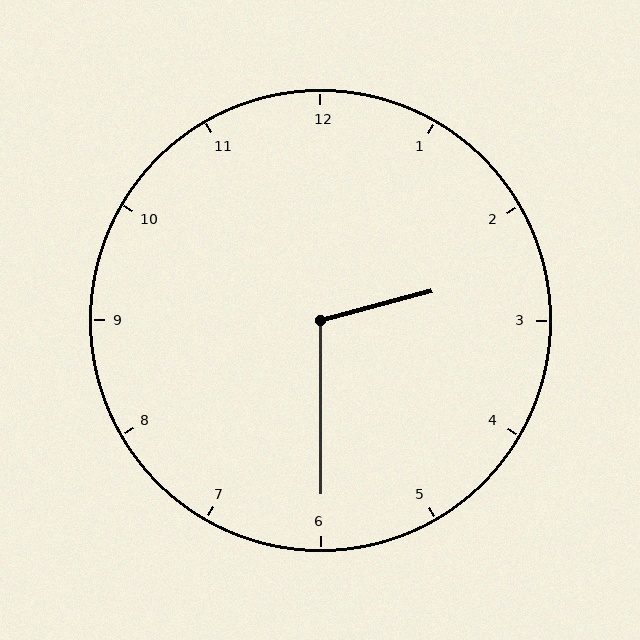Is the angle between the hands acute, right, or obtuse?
It is obtuse.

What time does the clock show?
2:30.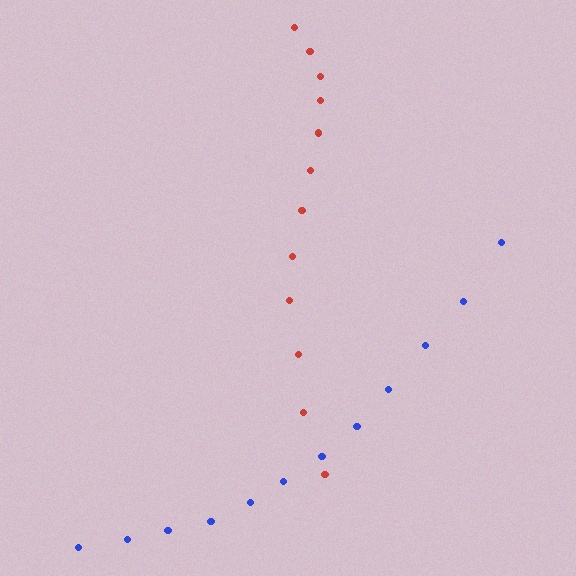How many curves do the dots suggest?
There are 2 distinct paths.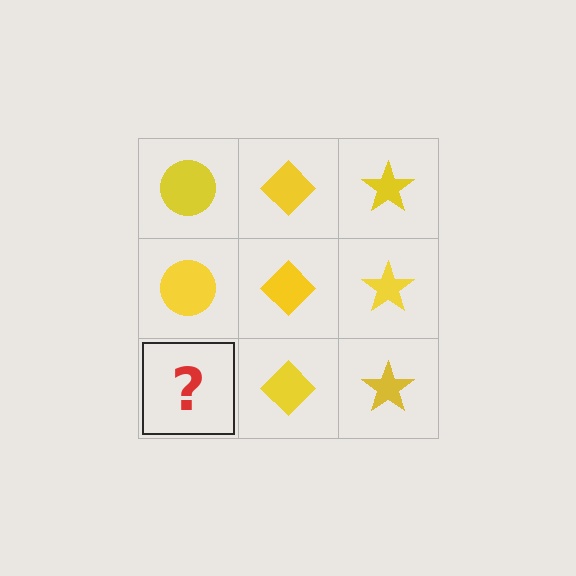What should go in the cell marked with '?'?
The missing cell should contain a yellow circle.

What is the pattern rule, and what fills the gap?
The rule is that each column has a consistent shape. The gap should be filled with a yellow circle.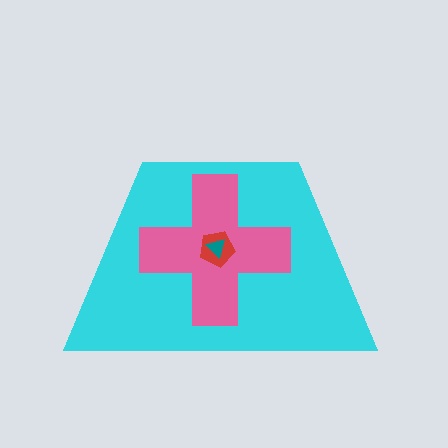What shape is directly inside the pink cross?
The red pentagon.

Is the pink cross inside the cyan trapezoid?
Yes.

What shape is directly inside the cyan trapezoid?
The pink cross.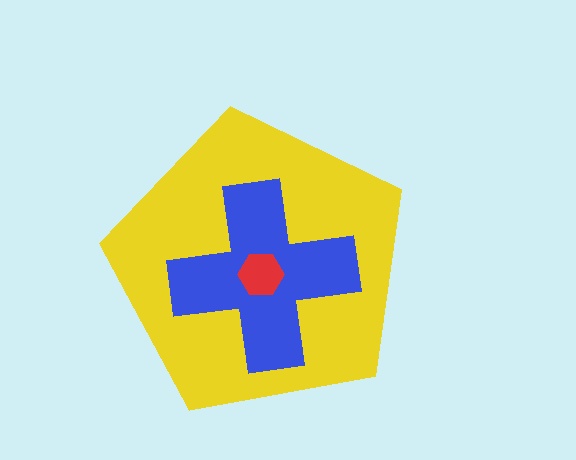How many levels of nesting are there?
3.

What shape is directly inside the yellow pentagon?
The blue cross.